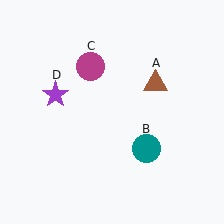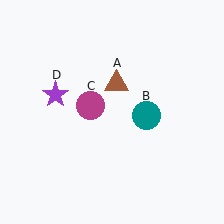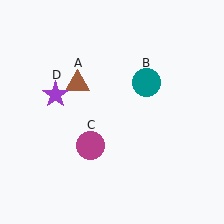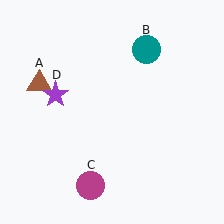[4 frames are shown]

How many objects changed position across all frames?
3 objects changed position: brown triangle (object A), teal circle (object B), magenta circle (object C).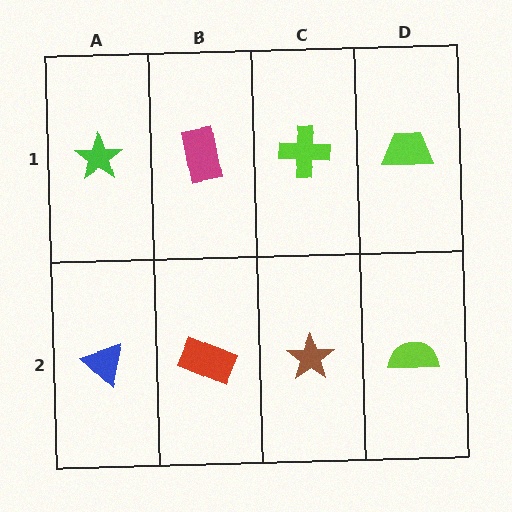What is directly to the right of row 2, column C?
A lime semicircle.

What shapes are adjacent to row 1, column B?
A red rectangle (row 2, column B), a green star (row 1, column A), a lime cross (row 1, column C).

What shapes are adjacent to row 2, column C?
A lime cross (row 1, column C), a red rectangle (row 2, column B), a lime semicircle (row 2, column D).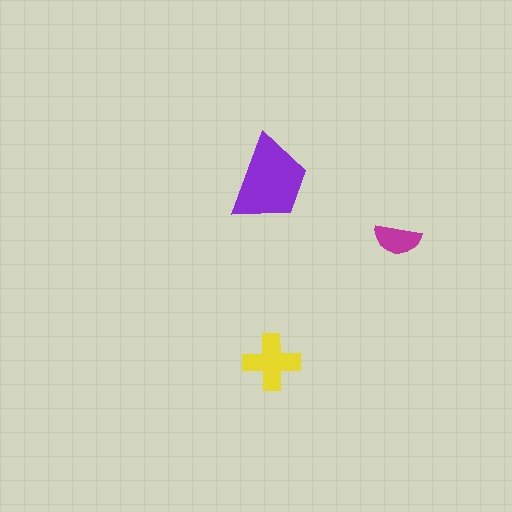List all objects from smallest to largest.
The magenta semicircle, the yellow cross, the purple trapezoid.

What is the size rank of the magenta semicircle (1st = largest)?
3rd.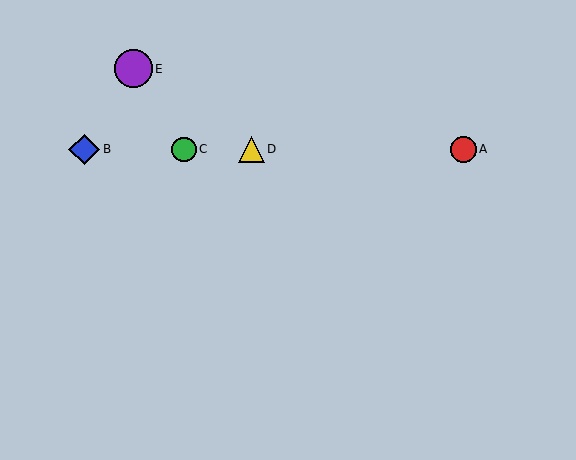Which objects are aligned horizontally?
Objects A, B, C, D are aligned horizontally.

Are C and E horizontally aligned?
No, C is at y≈149 and E is at y≈69.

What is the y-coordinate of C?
Object C is at y≈149.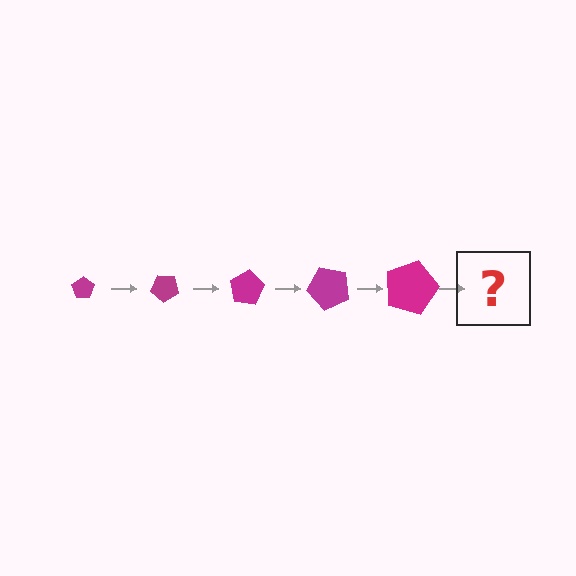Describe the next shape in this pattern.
It should be a pentagon, larger than the previous one and rotated 200 degrees from the start.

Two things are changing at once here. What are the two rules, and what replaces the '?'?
The two rules are that the pentagon grows larger each step and it rotates 40 degrees each step. The '?' should be a pentagon, larger than the previous one and rotated 200 degrees from the start.